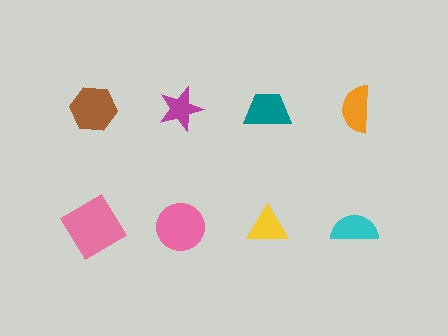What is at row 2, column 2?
A pink circle.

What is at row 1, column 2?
A magenta star.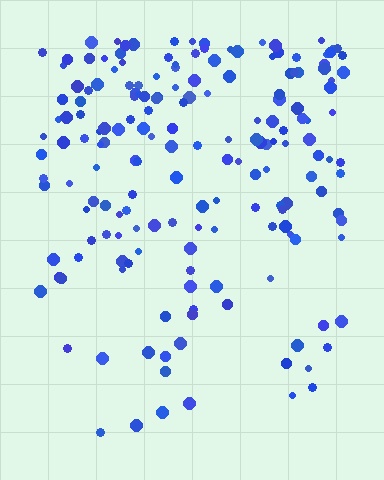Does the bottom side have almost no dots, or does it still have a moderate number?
Still a moderate number, just noticeably fewer than the top.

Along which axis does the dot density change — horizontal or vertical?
Vertical.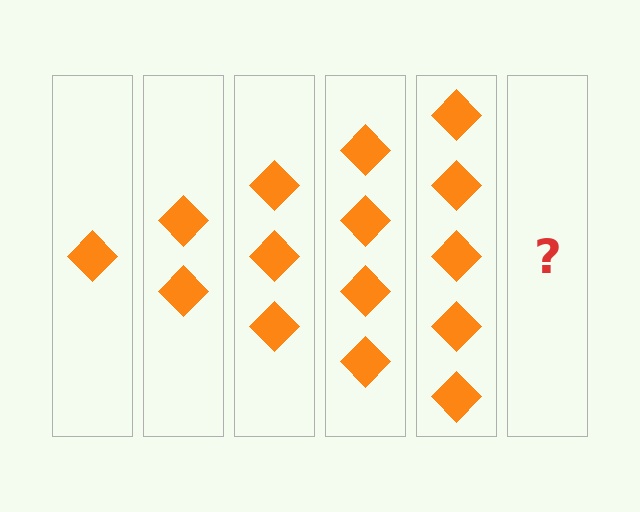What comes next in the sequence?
The next element should be 6 diamonds.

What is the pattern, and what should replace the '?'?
The pattern is that each step adds one more diamond. The '?' should be 6 diamonds.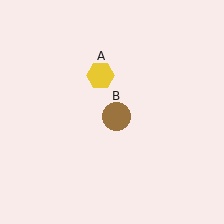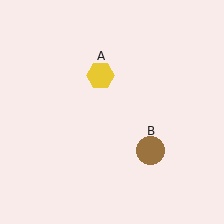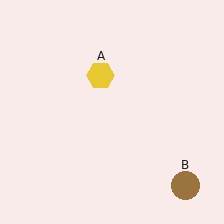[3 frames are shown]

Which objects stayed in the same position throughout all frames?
Yellow hexagon (object A) remained stationary.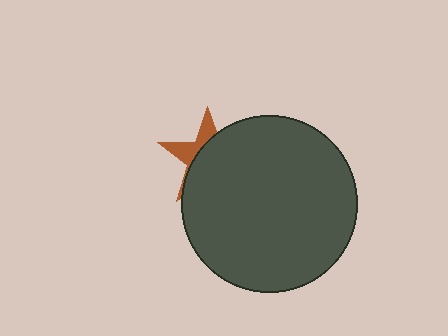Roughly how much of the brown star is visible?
A small part of it is visible (roughly 32%).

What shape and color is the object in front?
The object in front is a dark gray circle.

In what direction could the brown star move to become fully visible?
The brown star could move toward the upper-left. That would shift it out from behind the dark gray circle entirely.